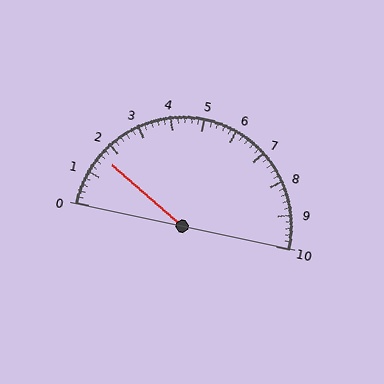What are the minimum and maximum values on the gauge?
The gauge ranges from 0 to 10.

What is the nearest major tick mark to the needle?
The nearest major tick mark is 2.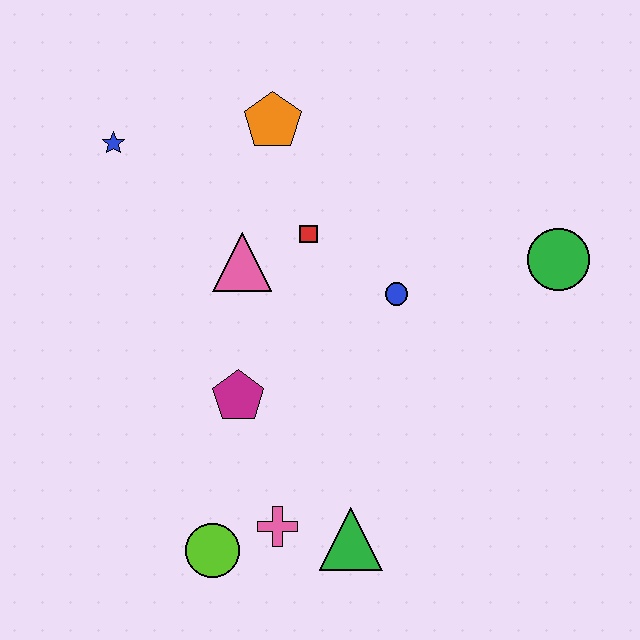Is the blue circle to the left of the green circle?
Yes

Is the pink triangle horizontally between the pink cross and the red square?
No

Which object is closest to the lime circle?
The pink cross is closest to the lime circle.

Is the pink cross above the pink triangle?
No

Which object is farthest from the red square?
The lime circle is farthest from the red square.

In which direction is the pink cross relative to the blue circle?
The pink cross is below the blue circle.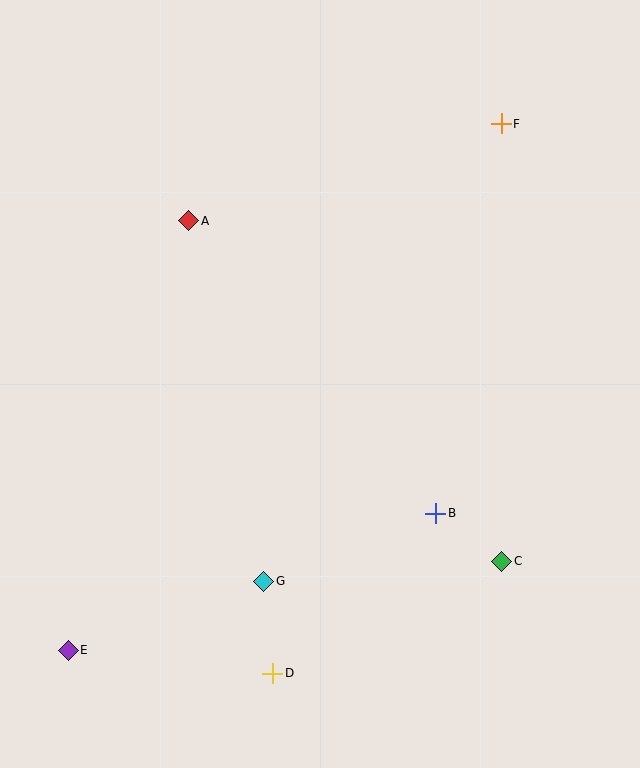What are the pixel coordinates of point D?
Point D is at (273, 673).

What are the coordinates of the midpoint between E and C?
The midpoint between E and C is at (285, 606).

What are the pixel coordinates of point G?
Point G is at (264, 581).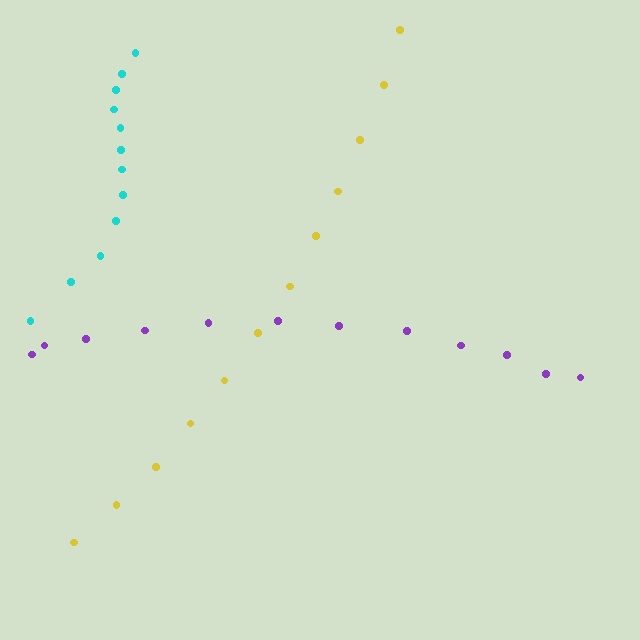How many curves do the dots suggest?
There are 3 distinct paths.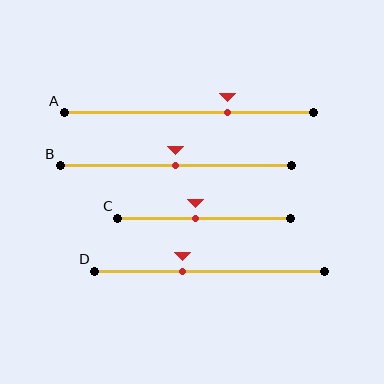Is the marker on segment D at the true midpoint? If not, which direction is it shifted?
No, the marker on segment D is shifted to the left by about 12% of the segment length.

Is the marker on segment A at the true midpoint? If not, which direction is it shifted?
No, the marker on segment A is shifted to the right by about 16% of the segment length.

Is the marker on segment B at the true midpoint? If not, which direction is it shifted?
Yes, the marker on segment B is at the true midpoint.